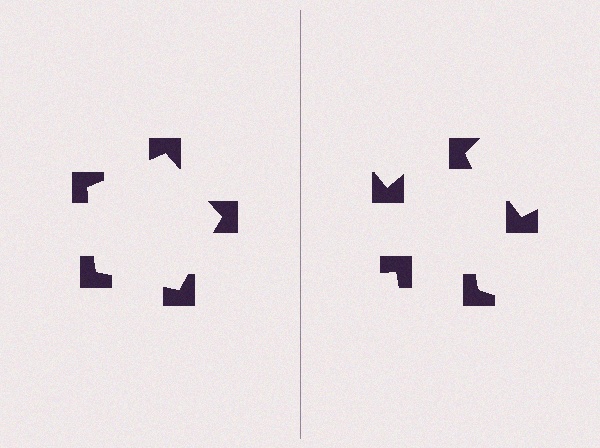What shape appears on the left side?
An illusory pentagon.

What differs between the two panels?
The notched squares are positioned identically on both sides; only the wedge orientations differ. On the left they align to a pentagon; on the right they are misaligned.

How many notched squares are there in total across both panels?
10 — 5 on each side.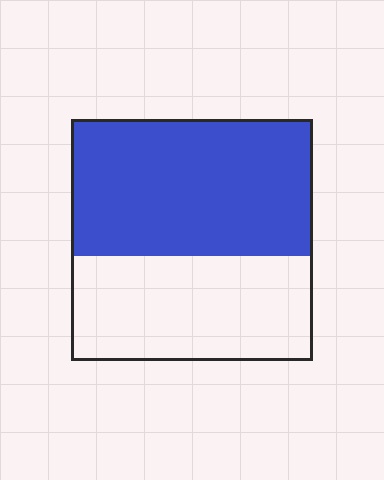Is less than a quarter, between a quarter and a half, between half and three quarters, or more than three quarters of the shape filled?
Between half and three quarters.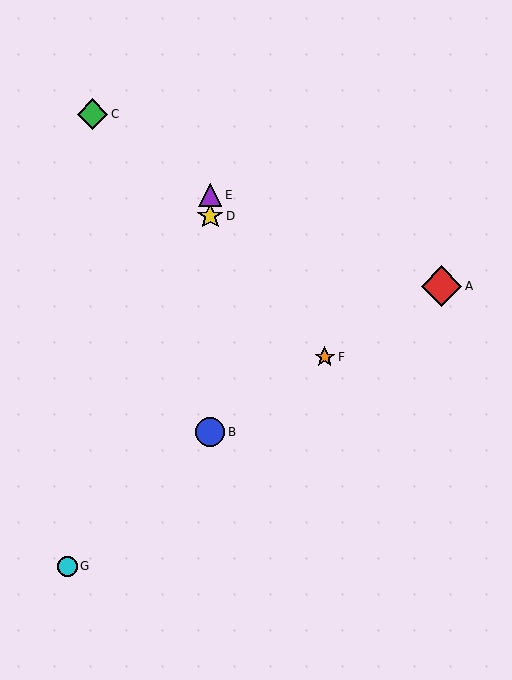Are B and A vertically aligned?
No, B is at x≈210 and A is at x≈442.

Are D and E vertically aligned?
Yes, both are at x≈210.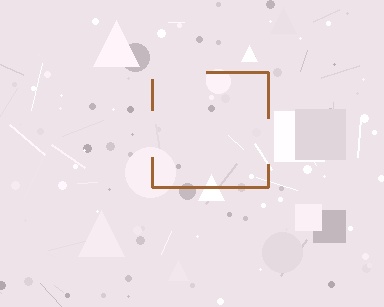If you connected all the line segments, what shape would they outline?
They would outline a square.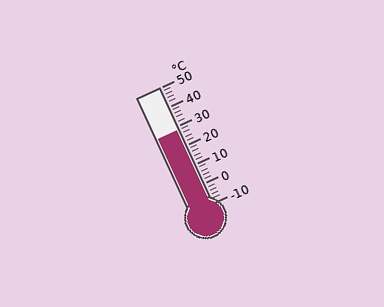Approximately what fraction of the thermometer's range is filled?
The thermometer is filled to approximately 65% of its range.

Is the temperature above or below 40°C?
The temperature is below 40°C.